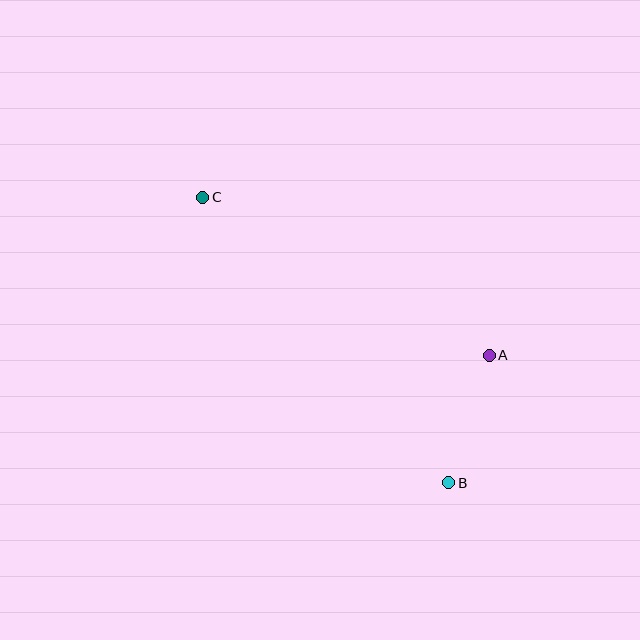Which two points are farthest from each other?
Points B and C are farthest from each other.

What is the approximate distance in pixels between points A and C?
The distance between A and C is approximately 327 pixels.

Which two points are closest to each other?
Points A and B are closest to each other.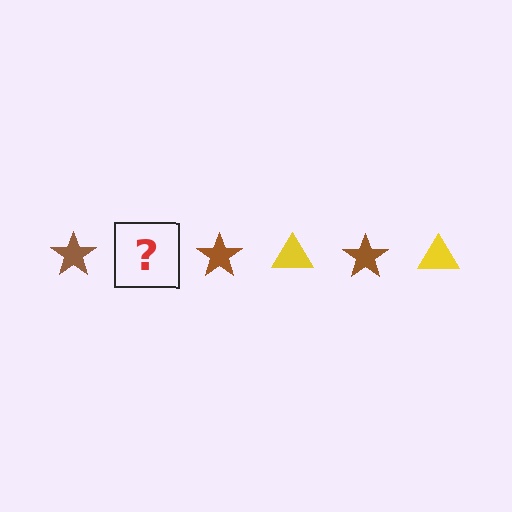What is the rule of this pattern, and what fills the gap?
The rule is that the pattern alternates between brown star and yellow triangle. The gap should be filled with a yellow triangle.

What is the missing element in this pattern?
The missing element is a yellow triangle.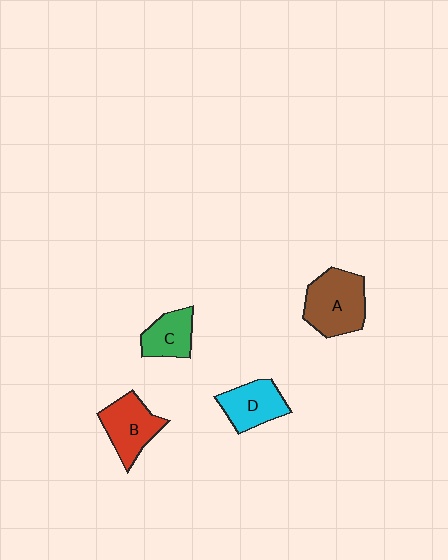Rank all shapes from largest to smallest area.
From largest to smallest: A (brown), B (red), D (cyan), C (green).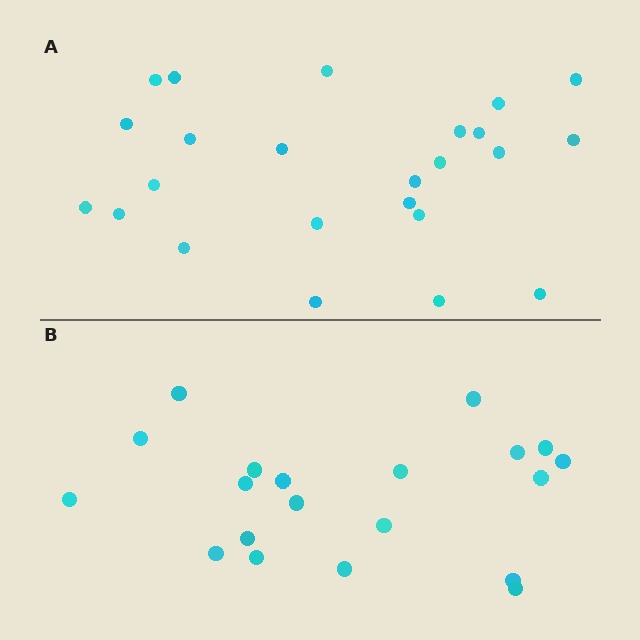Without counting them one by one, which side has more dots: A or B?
Region A (the top region) has more dots.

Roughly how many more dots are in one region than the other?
Region A has about 4 more dots than region B.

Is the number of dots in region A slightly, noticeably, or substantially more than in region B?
Region A has only slightly more — the two regions are fairly close. The ratio is roughly 1.2 to 1.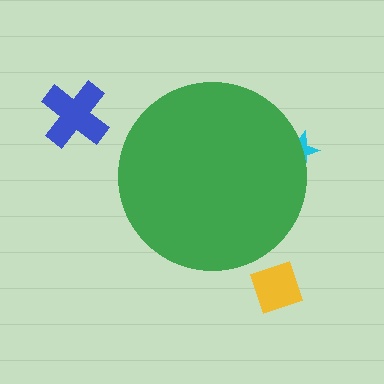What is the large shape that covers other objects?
A green circle.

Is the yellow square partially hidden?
No, the yellow square is fully visible.